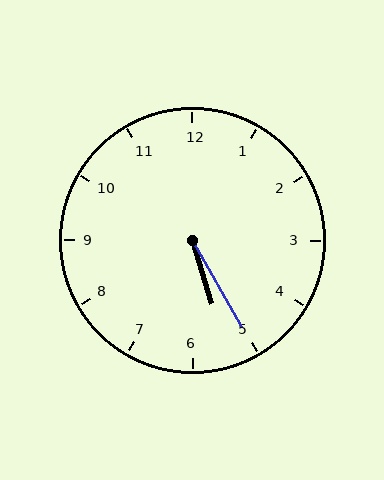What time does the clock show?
5:25.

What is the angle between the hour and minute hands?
Approximately 12 degrees.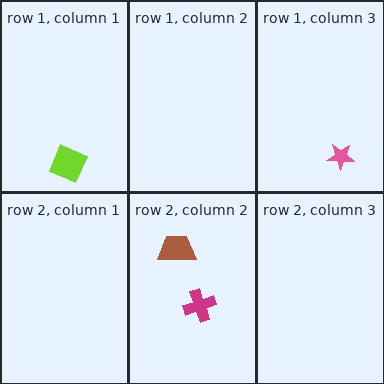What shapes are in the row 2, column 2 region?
The magenta cross, the brown trapezoid.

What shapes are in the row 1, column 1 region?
The lime square.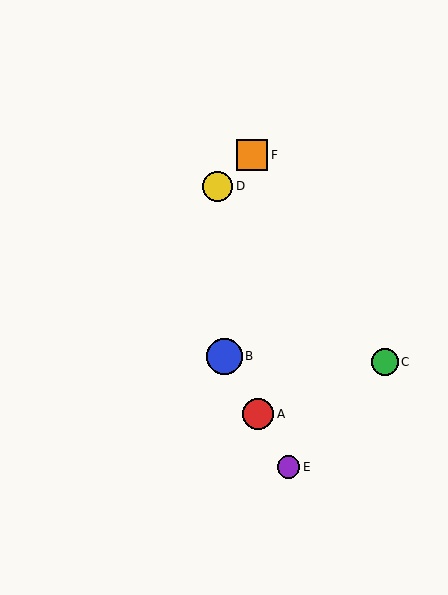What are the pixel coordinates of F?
Object F is at (252, 155).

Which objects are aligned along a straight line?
Objects A, B, E are aligned along a straight line.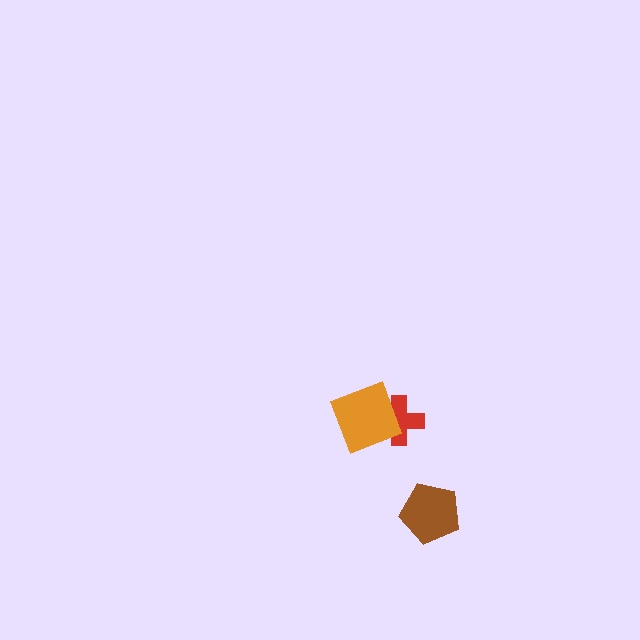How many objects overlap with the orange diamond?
1 object overlaps with the orange diamond.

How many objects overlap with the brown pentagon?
0 objects overlap with the brown pentagon.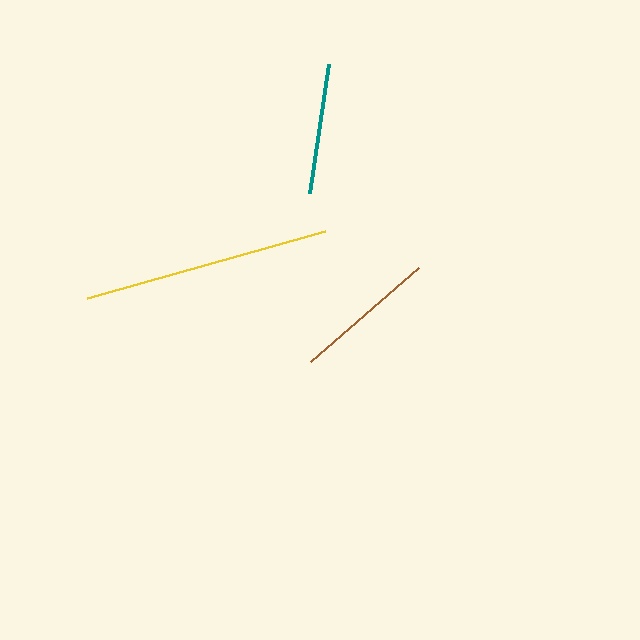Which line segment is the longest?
The yellow line is the longest at approximately 247 pixels.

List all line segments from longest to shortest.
From longest to shortest: yellow, brown, teal.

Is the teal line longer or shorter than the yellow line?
The yellow line is longer than the teal line.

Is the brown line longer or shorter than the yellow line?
The yellow line is longer than the brown line.